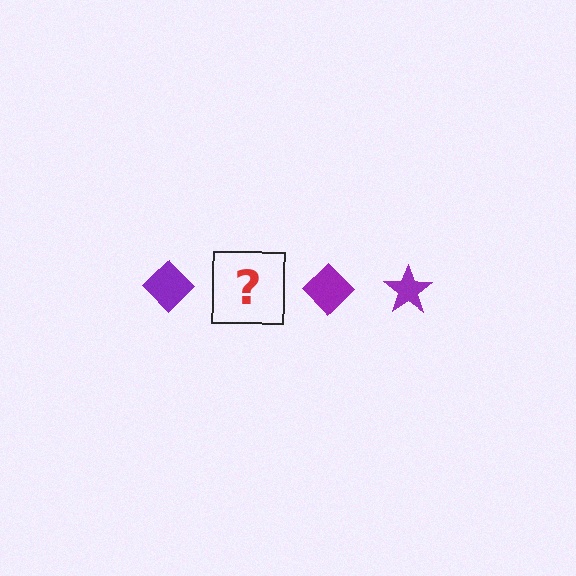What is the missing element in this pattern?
The missing element is a purple star.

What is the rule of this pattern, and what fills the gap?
The rule is that the pattern cycles through diamond, star shapes in purple. The gap should be filled with a purple star.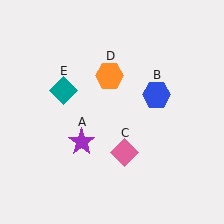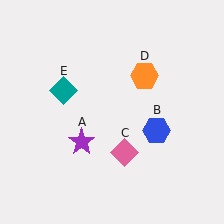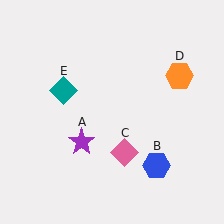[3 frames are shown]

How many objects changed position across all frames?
2 objects changed position: blue hexagon (object B), orange hexagon (object D).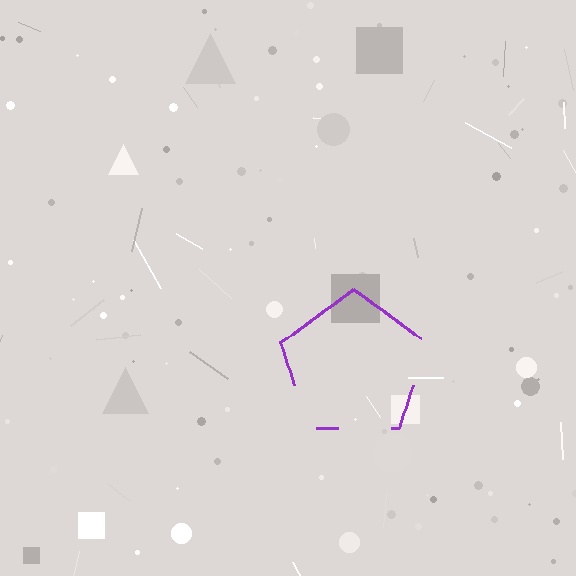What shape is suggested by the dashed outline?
The dashed outline suggests a pentagon.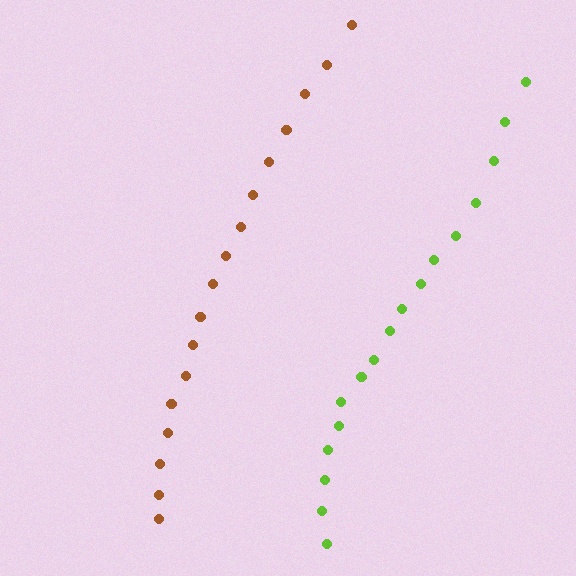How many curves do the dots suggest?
There are 2 distinct paths.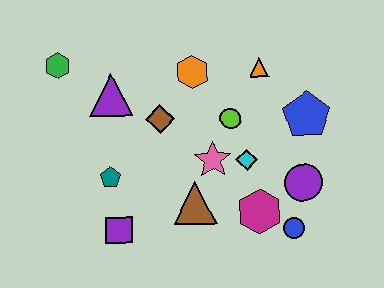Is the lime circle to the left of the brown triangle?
No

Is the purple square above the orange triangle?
No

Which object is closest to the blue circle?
The magenta hexagon is closest to the blue circle.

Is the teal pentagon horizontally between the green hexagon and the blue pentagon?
Yes